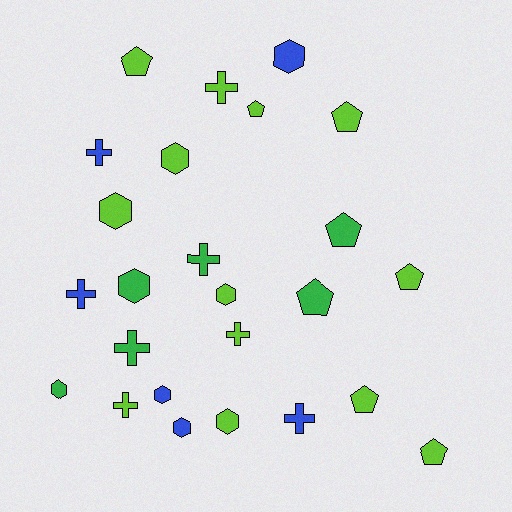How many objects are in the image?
There are 25 objects.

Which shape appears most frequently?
Hexagon, with 9 objects.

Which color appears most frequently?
Lime, with 13 objects.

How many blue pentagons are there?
There are no blue pentagons.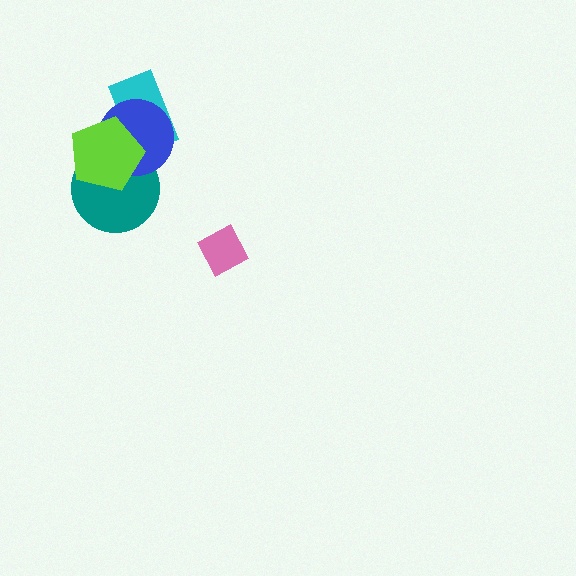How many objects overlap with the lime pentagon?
3 objects overlap with the lime pentagon.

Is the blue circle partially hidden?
Yes, it is partially covered by another shape.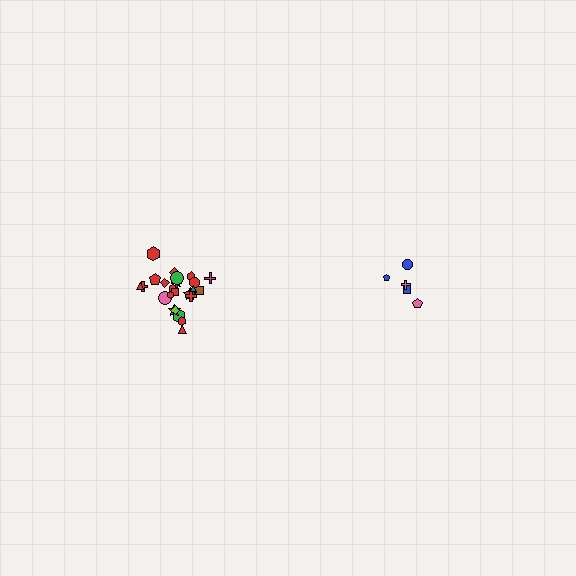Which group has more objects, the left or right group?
The left group.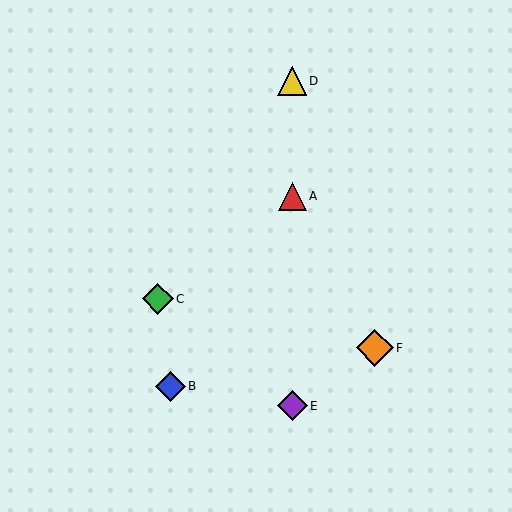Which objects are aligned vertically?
Objects A, D, E are aligned vertically.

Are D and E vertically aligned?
Yes, both are at x≈292.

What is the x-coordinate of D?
Object D is at x≈292.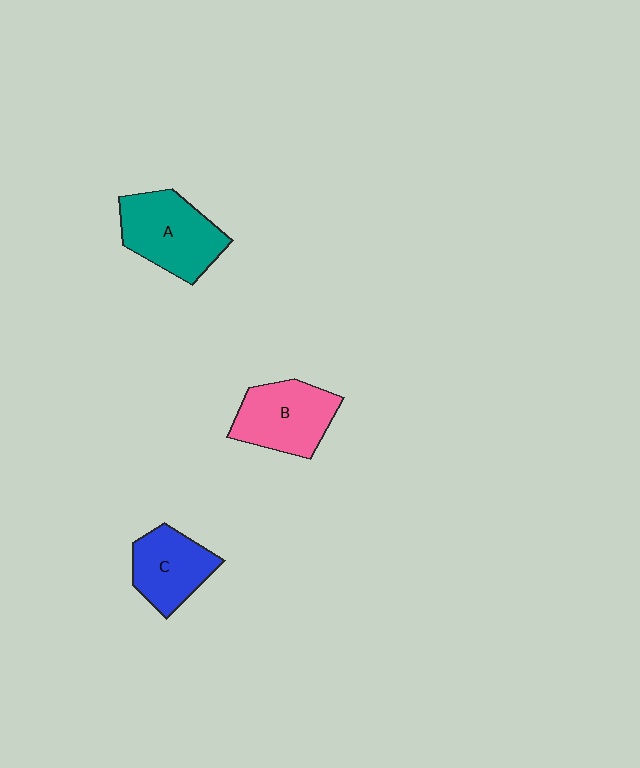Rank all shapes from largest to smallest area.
From largest to smallest: A (teal), B (pink), C (blue).